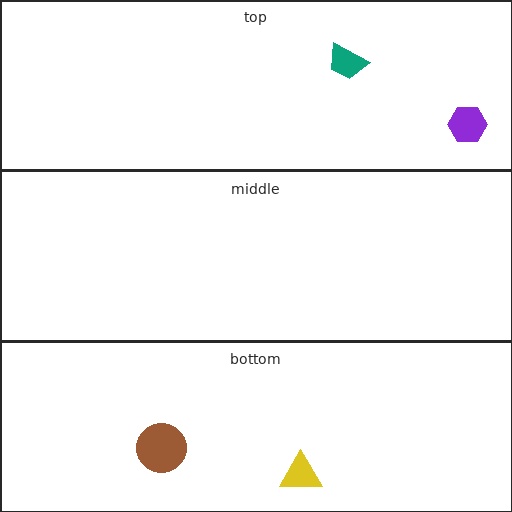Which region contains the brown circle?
The bottom region.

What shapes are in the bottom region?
The brown circle, the yellow triangle.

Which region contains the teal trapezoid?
The top region.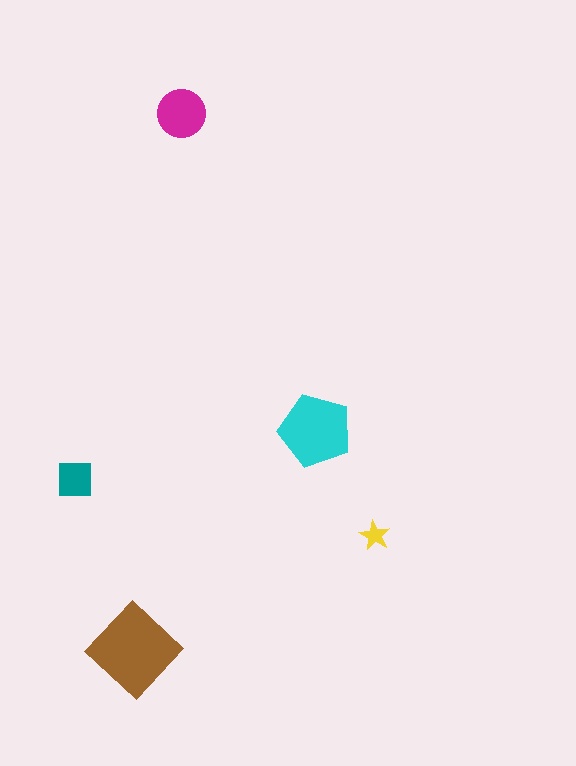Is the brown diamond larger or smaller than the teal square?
Larger.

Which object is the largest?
The brown diamond.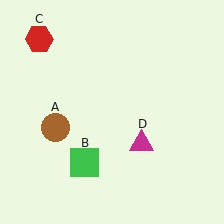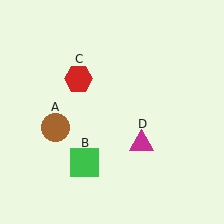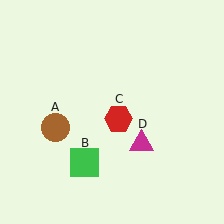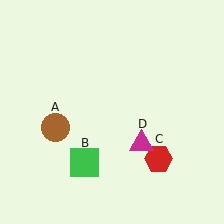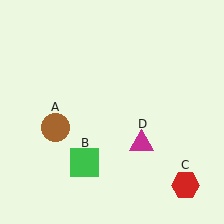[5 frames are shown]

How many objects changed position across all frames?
1 object changed position: red hexagon (object C).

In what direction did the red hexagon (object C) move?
The red hexagon (object C) moved down and to the right.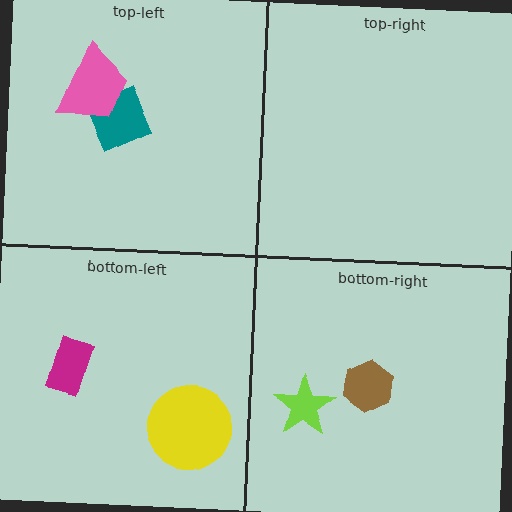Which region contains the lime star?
The bottom-right region.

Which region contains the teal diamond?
The top-left region.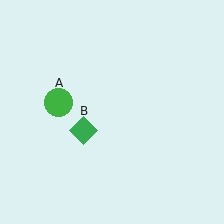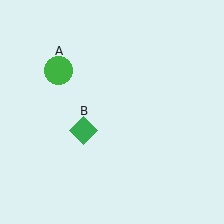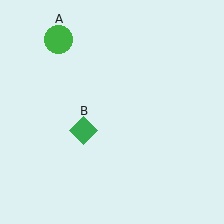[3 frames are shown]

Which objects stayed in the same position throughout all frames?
Green diamond (object B) remained stationary.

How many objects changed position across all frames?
1 object changed position: green circle (object A).